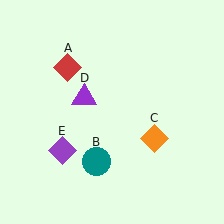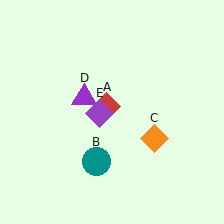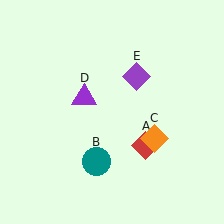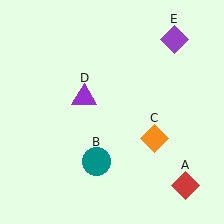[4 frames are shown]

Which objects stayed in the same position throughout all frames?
Teal circle (object B) and orange diamond (object C) and purple triangle (object D) remained stationary.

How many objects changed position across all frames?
2 objects changed position: red diamond (object A), purple diamond (object E).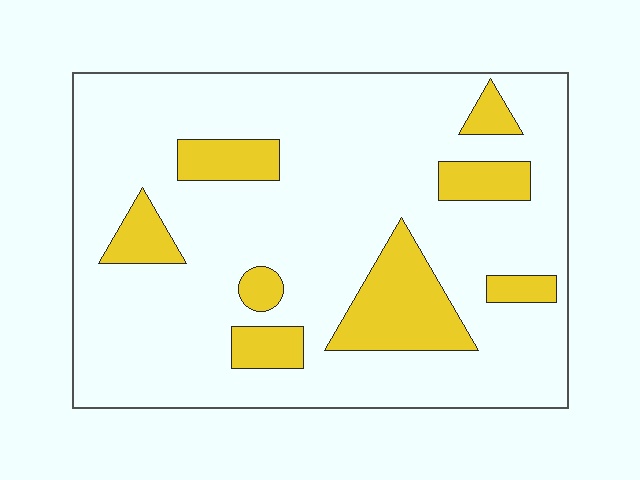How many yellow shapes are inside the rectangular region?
8.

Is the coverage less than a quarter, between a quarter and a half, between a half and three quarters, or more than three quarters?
Less than a quarter.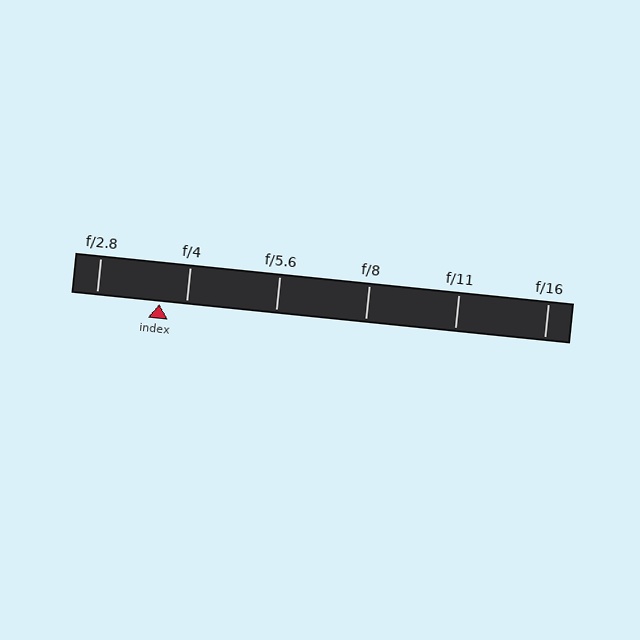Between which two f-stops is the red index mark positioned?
The index mark is between f/2.8 and f/4.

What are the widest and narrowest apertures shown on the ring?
The widest aperture shown is f/2.8 and the narrowest is f/16.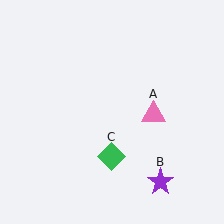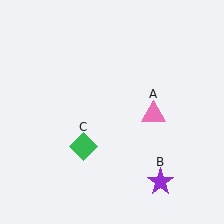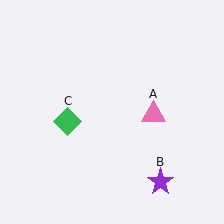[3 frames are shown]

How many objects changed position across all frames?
1 object changed position: green diamond (object C).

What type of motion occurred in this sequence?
The green diamond (object C) rotated clockwise around the center of the scene.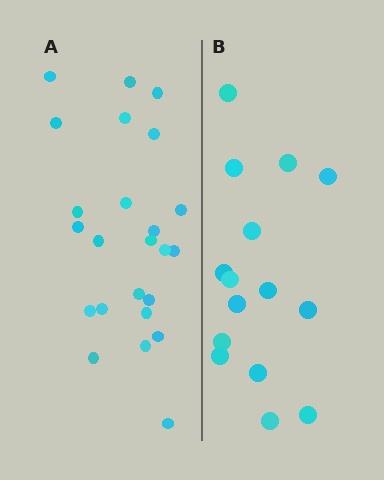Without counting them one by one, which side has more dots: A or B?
Region A (the left region) has more dots.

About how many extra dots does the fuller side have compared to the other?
Region A has roughly 8 or so more dots than region B.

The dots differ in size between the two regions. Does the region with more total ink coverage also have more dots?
No. Region B has more total ink coverage because its dots are larger, but region A actually contains more individual dots. Total area can be misleading — the number of items is what matters here.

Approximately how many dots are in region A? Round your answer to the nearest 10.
About 20 dots. (The exact count is 24, which rounds to 20.)